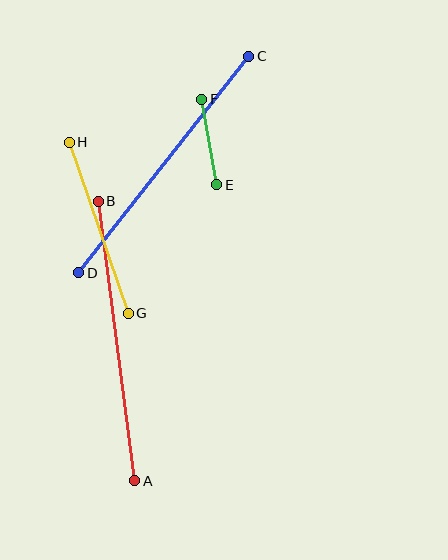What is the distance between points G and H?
The distance is approximately 181 pixels.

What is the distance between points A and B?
The distance is approximately 282 pixels.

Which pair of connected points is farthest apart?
Points A and B are farthest apart.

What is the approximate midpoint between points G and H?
The midpoint is at approximately (99, 228) pixels.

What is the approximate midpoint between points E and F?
The midpoint is at approximately (209, 142) pixels.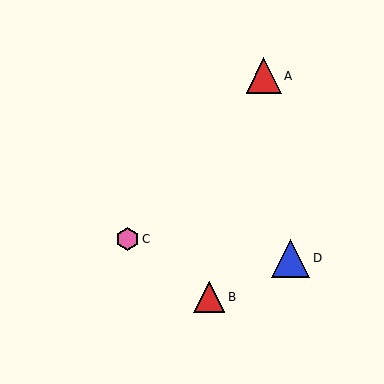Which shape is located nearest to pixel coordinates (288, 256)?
The blue triangle (labeled D) at (291, 258) is nearest to that location.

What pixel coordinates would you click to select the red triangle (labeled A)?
Click at (264, 76) to select the red triangle A.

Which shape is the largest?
The blue triangle (labeled D) is the largest.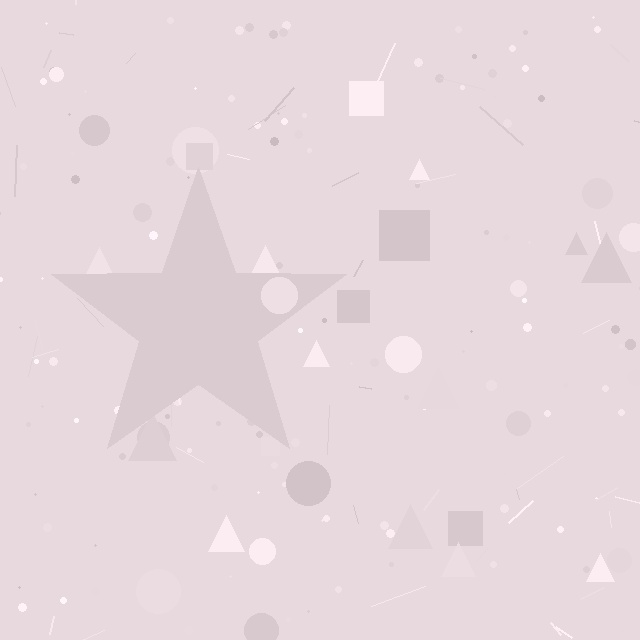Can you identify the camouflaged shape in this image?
The camouflaged shape is a star.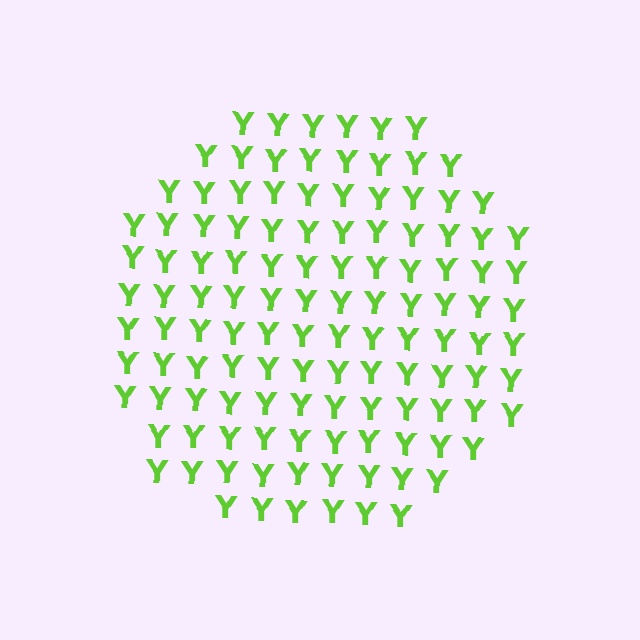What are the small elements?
The small elements are letter Y's.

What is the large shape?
The large shape is a circle.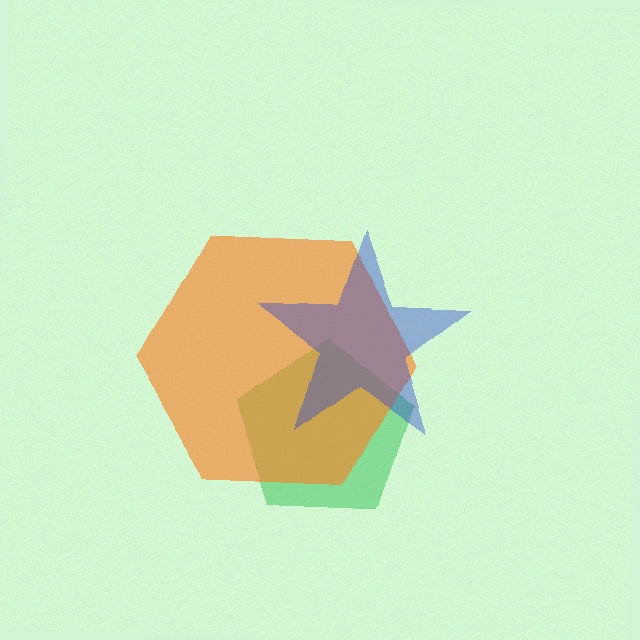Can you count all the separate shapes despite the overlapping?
Yes, there are 3 separate shapes.